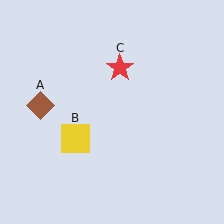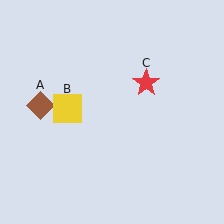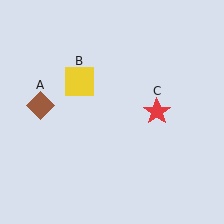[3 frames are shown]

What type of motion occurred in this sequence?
The yellow square (object B), red star (object C) rotated clockwise around the center of the scene.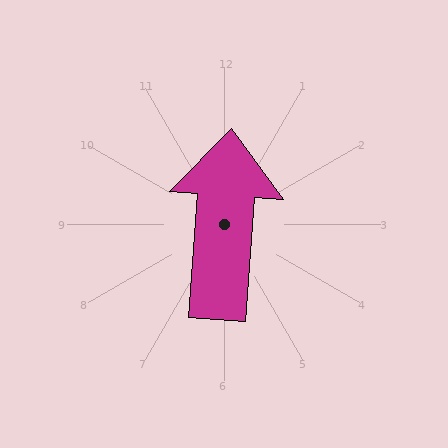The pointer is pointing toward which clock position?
Roughly 12 o'clock.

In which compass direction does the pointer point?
North.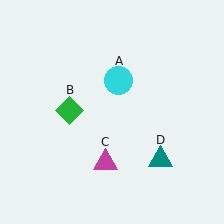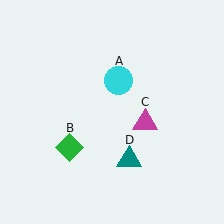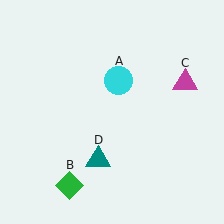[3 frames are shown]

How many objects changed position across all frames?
3 objects changed position: green diamond (object B), magenta triangle (object C), teal triangle (object D).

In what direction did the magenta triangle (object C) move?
The magenta triangle (object C) moved up and to the right.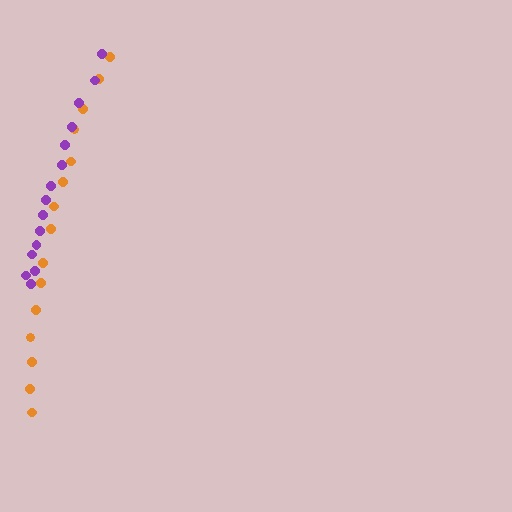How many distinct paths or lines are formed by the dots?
There are 2 distinct paths.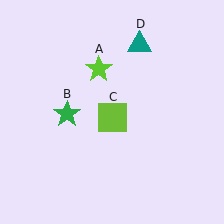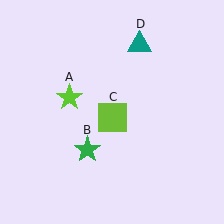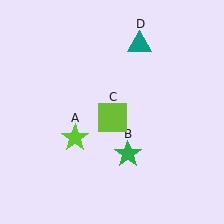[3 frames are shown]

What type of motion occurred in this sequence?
The lime star (object A), green star (object B) rotated counterclockwise around the center of the scene.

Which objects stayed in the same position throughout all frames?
Lime square (object C) and teal triangle (object D) remained stationary.